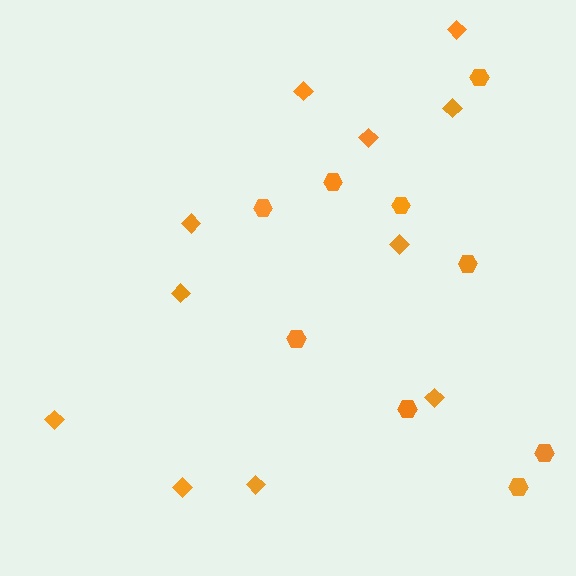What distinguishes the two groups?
There are 2 groups: one group of hexagons (9) and one group of diamonds (11).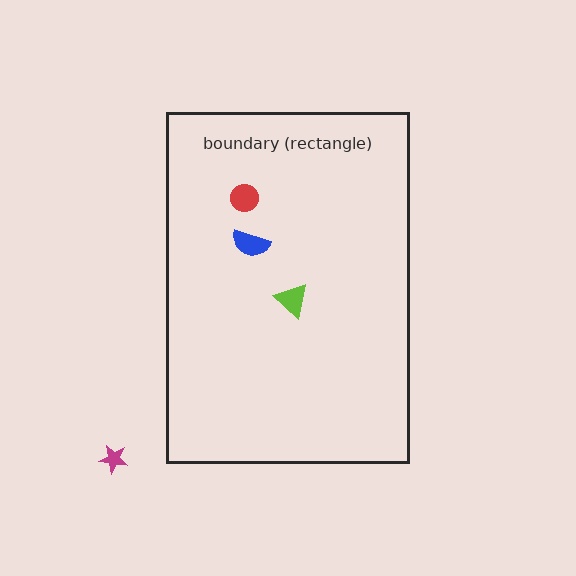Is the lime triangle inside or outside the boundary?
Inside.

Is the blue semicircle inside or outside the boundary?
Inside.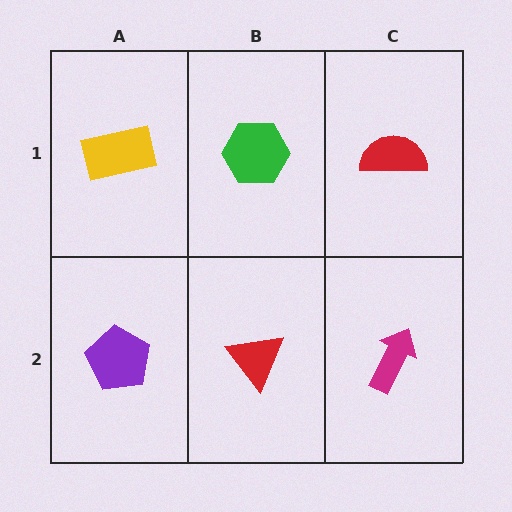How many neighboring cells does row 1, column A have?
2.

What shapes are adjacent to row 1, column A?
A purple pentagon (row 2, column A), a green hexagon (row 1, column B).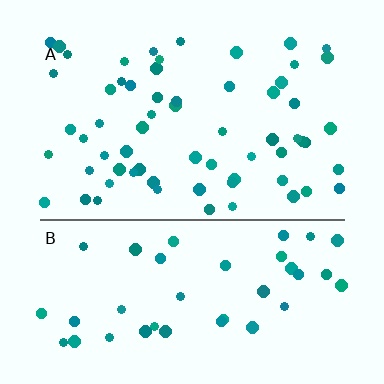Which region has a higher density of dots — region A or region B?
A (the top).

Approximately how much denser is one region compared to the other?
Approximately 1.5× — region A over region B.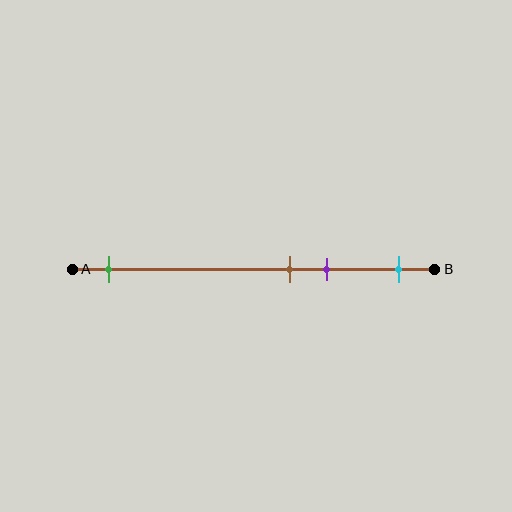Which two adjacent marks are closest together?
The brown and purple marks are the closest adjacent pair.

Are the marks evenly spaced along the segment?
No, the marks are not evenly spaced.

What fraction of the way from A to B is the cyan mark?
The cyan mark is approximately 90% (0.9) of the way from A to B.